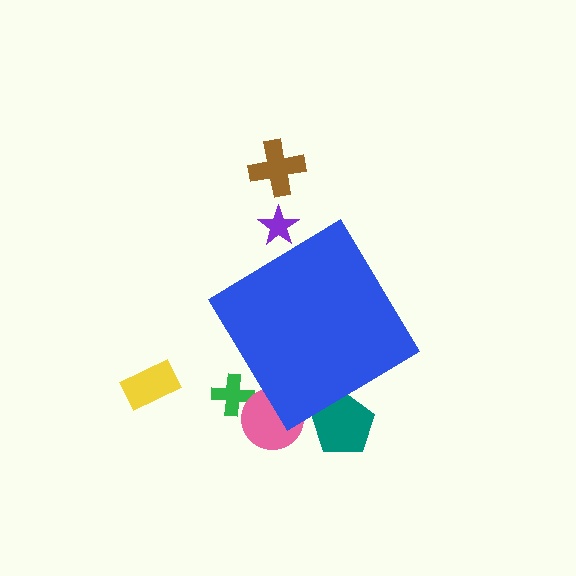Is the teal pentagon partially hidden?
Yes, the teal pentagon is partially hidden behind the blue diamond.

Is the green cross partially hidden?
Yes, the green cross is partially hidden behind the blue diamond.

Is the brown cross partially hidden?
No, the brown cross is fully visible.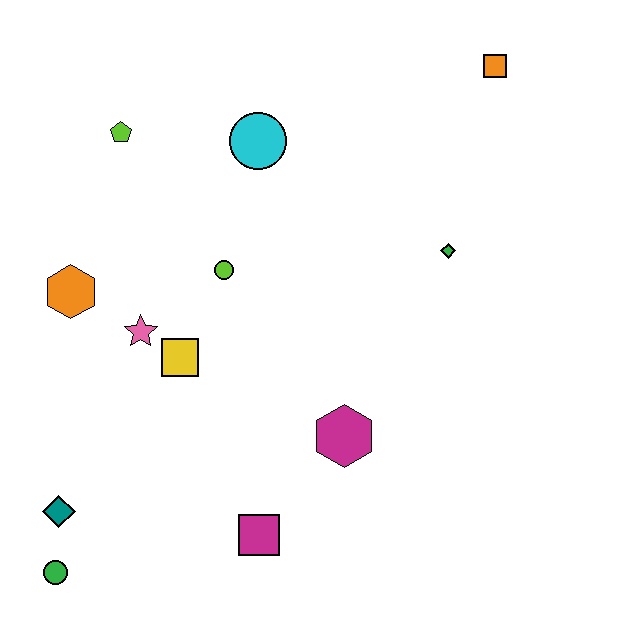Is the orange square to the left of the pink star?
No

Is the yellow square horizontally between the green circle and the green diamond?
Yes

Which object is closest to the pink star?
The yellow square is closest to the pink star.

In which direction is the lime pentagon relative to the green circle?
The lime pentagon is above the green circle.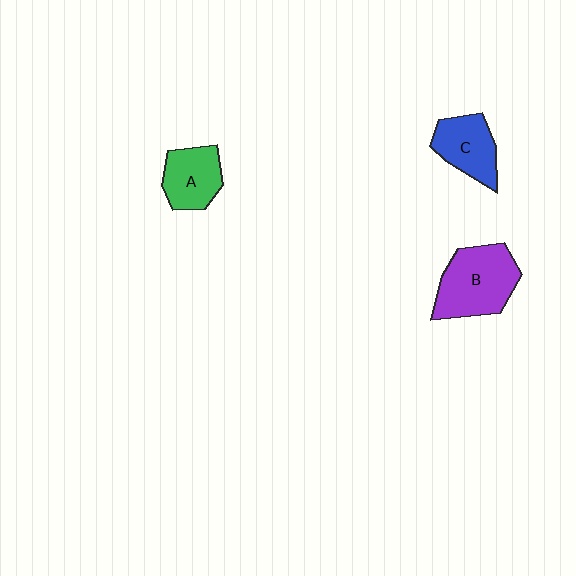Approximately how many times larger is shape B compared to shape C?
Approximately 1.5 times.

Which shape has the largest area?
Shape B (purple).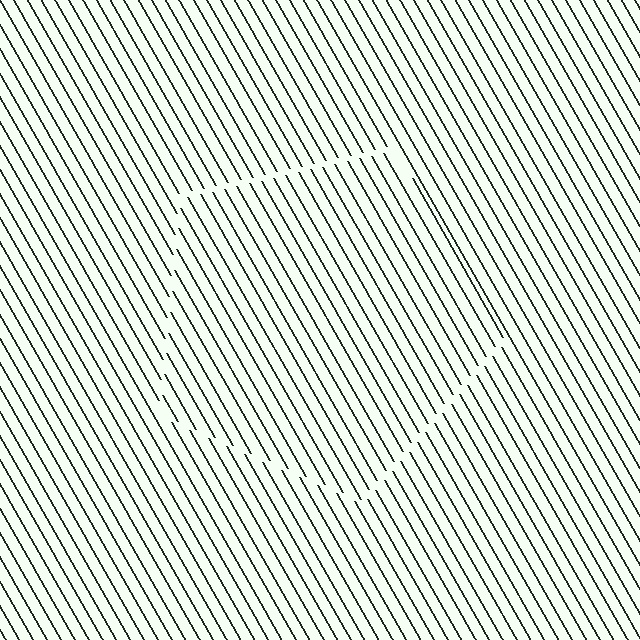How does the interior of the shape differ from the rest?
The interior of the shape contains the same grating, shifted by half a period — the contour is defined by the phase discontinuity where line-ends from the inner and outer gratings abut.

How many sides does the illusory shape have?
5 sides — the line-ends trace a pentagon.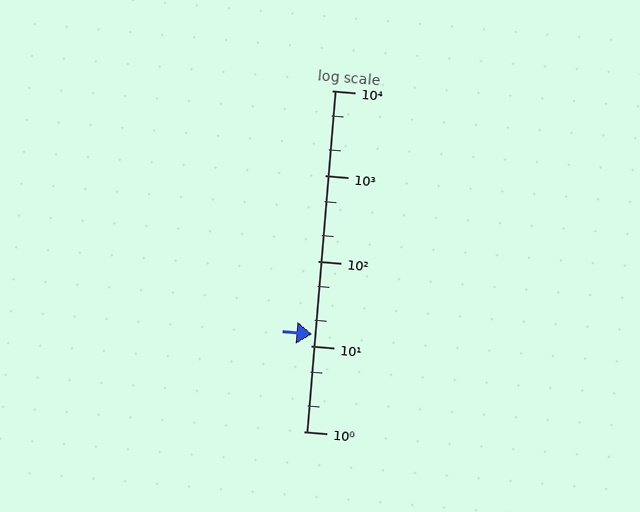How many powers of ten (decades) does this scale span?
The scale spans 4 decades, from 1 to 10000.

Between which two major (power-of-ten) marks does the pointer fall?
The pointer is between 10 and 100.